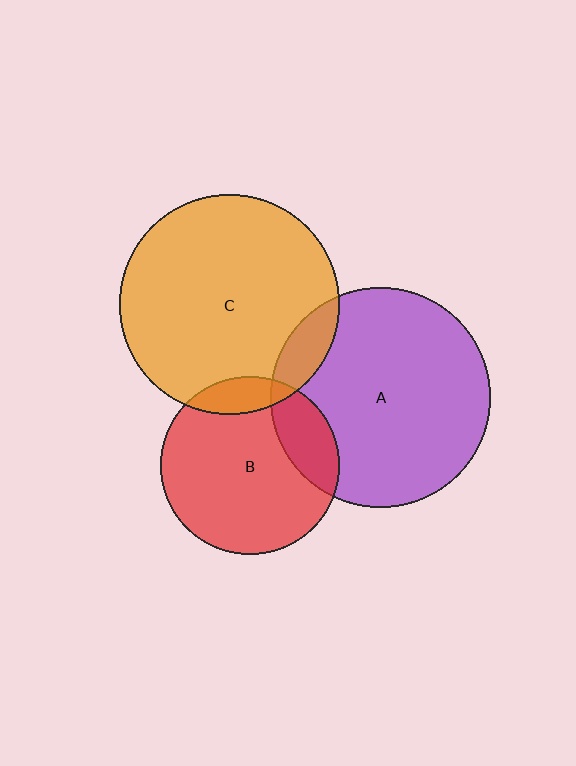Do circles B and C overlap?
Yes.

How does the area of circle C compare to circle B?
Approximately 1.5 times.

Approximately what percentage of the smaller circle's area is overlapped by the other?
Approximately 10%.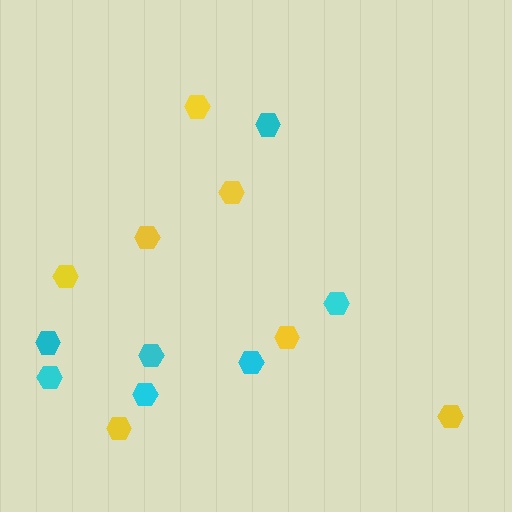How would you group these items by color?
There are 2 groups: one group of yellow hexagons (7) and one group of cyan hexagons (7).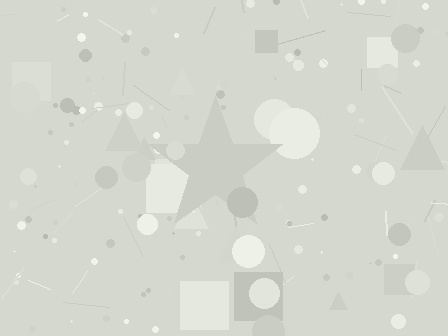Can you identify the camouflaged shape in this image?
The camouflaged shape is a star.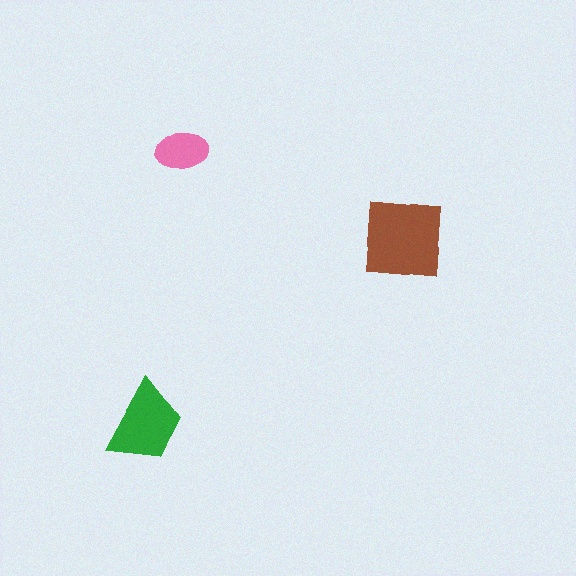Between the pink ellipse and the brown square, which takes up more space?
The brown square.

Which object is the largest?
The brown square.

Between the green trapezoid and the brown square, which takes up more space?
The brown square.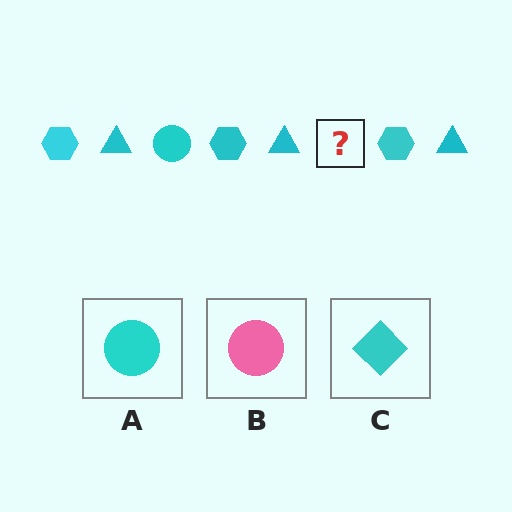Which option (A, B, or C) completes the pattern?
A.